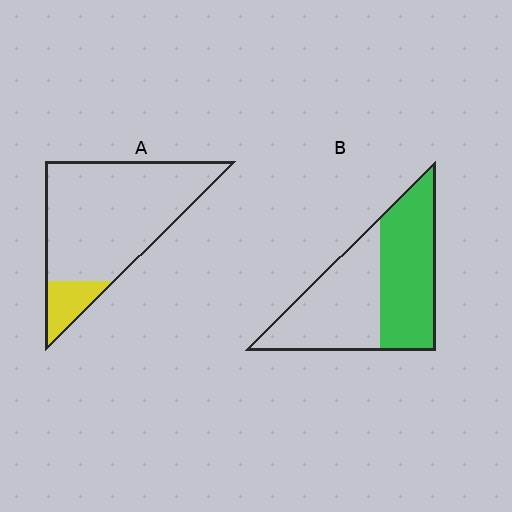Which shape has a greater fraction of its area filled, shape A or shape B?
Shape B.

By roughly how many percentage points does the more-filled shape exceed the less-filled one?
By roughly 35 percentage points (B over A).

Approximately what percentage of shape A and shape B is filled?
A is approximately 15% and B is approximately 50%.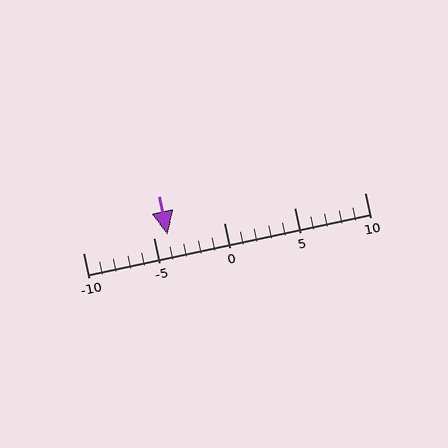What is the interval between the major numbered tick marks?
The major tick marks are spaced 5 units apart.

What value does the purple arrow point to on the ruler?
The purple arrow points to approximately -4.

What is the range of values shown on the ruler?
The ruler shows values from -10 to 10.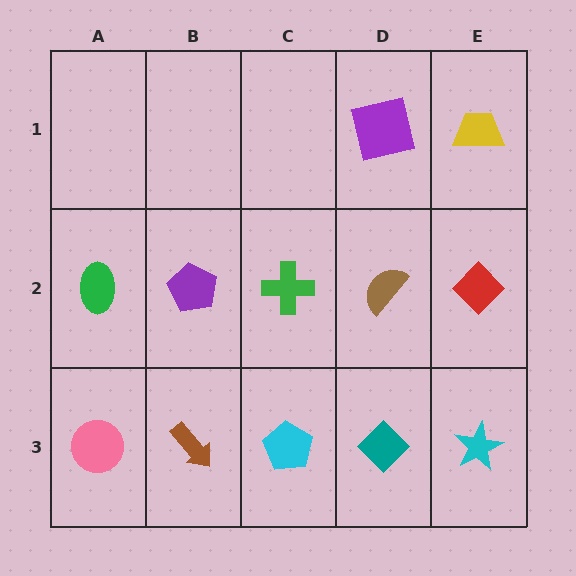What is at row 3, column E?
A cyan star.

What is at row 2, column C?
A green cross.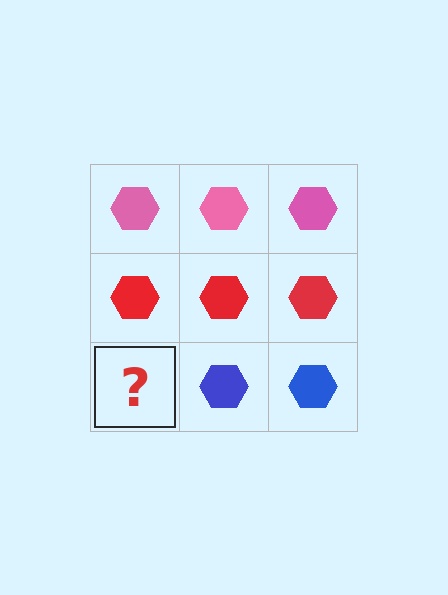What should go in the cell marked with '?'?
The missing cell should contain a blue hexagon.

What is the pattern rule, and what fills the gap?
The rule is that each row has a consistent color. The gap should be filled with a blue hexagon.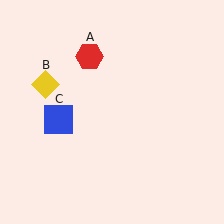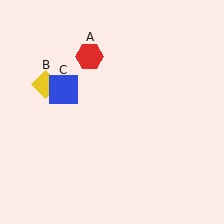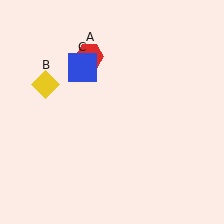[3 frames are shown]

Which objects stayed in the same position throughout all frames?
Red hexagon (object A) and yellow diamond (object B) remained stationary.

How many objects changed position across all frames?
1 object changed position: blue square (object C).